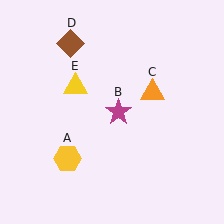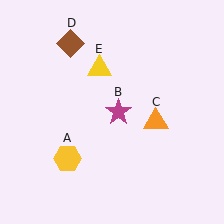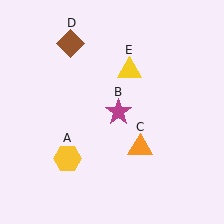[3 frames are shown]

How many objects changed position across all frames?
2 objects changed position: orange triangle (object C), yellow triangle (object E).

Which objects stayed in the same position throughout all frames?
Yellow hexagon (object A) and magenta star (object B) and brown diamond (object D) remained stationary.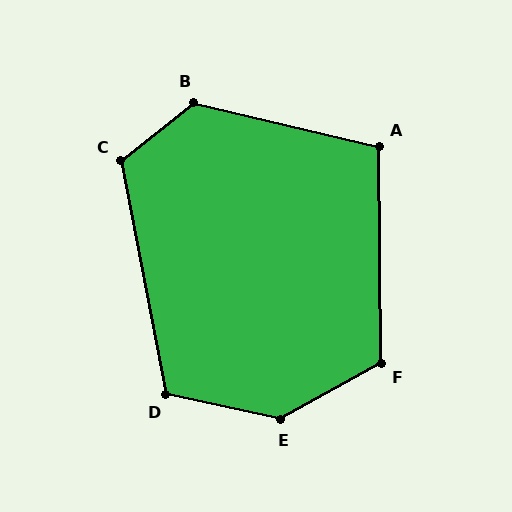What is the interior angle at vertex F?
Approximately 119 degrees (obtuse).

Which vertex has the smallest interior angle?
A, at approximately 104 degrees.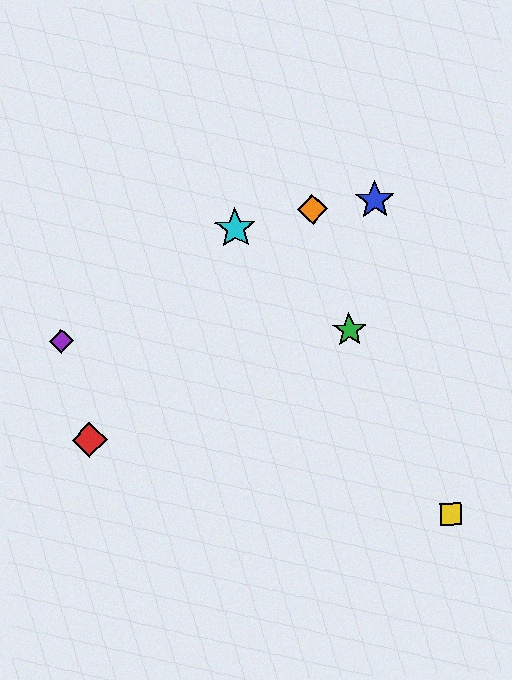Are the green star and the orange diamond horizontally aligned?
No, the green star is at y≈330 and the orange diamond is at y≈209.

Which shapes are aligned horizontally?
The green star, the purple diamond are aligned horizontally.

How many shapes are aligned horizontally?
2 shapes (the green star, the purple diamond) are aligned horizontally.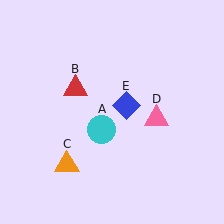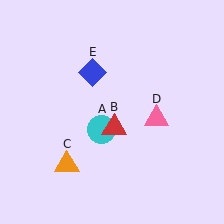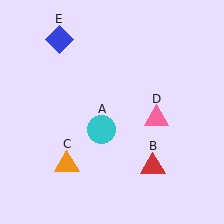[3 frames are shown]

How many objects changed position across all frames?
2 objects changed position: red triangle (object B), blue diamond (object E).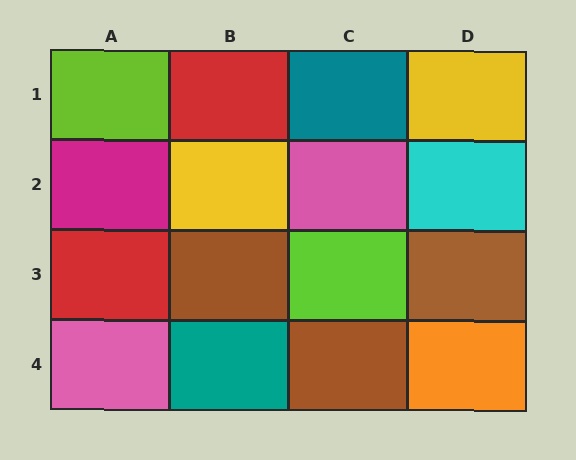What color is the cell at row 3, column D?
Brown.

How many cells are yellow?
2 cells are yellow.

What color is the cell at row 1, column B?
Red.